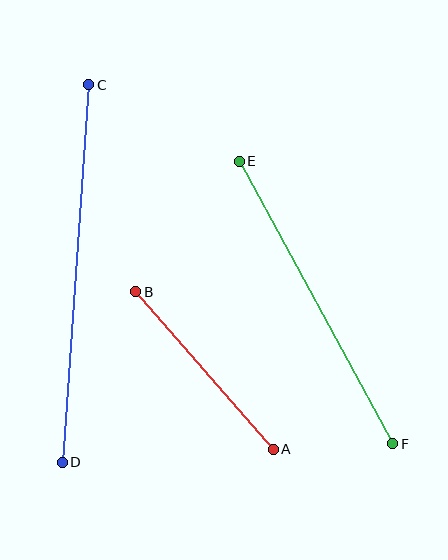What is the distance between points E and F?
The distance is approximately 322 pixels.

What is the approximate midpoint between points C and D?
The midpoint is at approximately (76, 273) pixels.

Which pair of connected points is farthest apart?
Points C and D are farthest apart.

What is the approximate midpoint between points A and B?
The midpoint is at approximately (204, 371) pixels.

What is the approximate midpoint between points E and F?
The midpoint is at approximately (316, 302) pixels.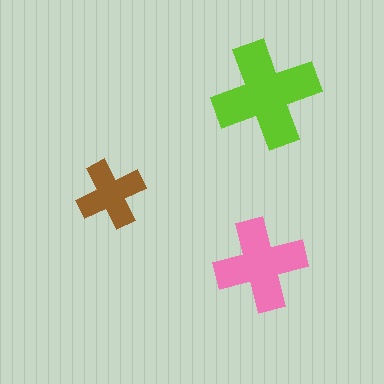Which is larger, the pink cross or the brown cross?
The pink one.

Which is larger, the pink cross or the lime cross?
The lime one.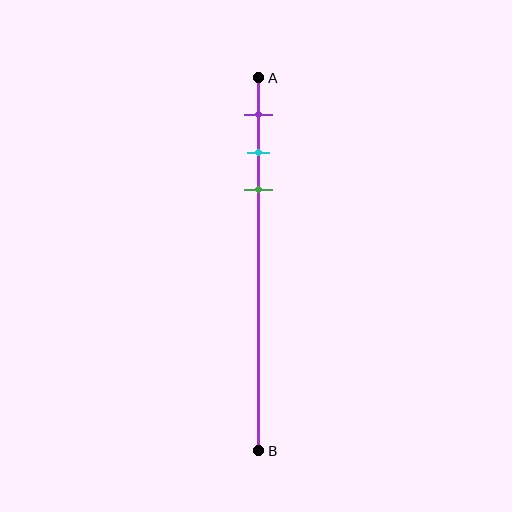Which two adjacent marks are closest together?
The cyan and green marks are the closest adjacent pair.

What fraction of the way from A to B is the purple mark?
The purple mark is approximately 10% (0.1) of the way from A to B.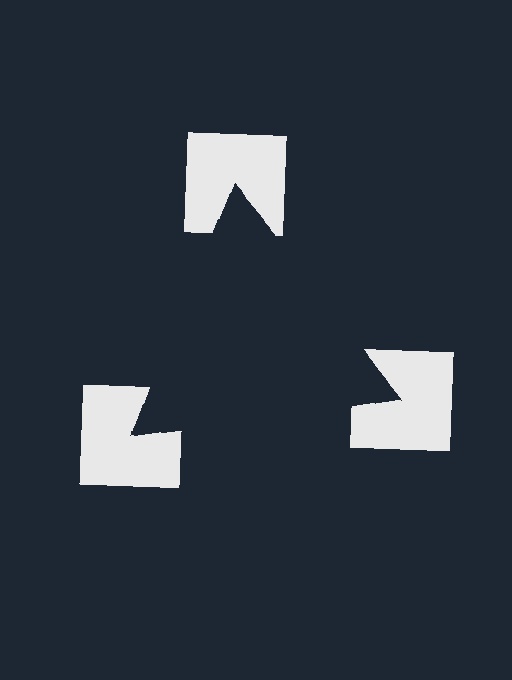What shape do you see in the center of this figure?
An illusory triangle — its edges are inferred from the aligned wedge cuts in the notched squares, not physically drawn.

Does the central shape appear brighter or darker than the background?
It typically appears slightly darker than the background, even though no actual brightness change is drawn.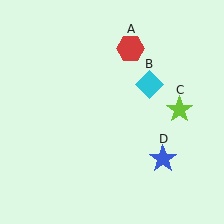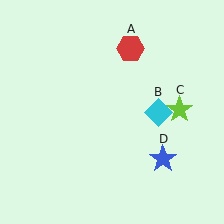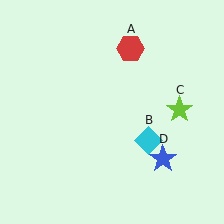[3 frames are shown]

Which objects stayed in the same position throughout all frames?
Red hexagon (object A) and lime star (object C) and blue star (object D) remained stationary.